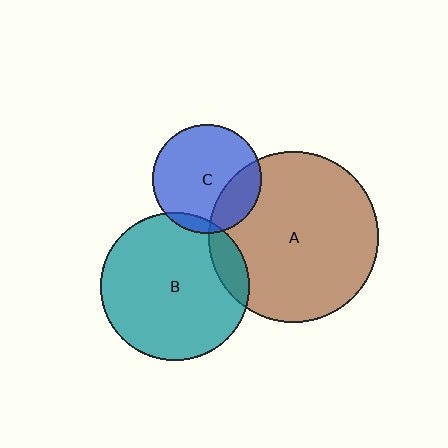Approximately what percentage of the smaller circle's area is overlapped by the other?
Approximately 10%.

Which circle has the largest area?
Circle A (brown).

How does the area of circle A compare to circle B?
Approximately 1.3 times.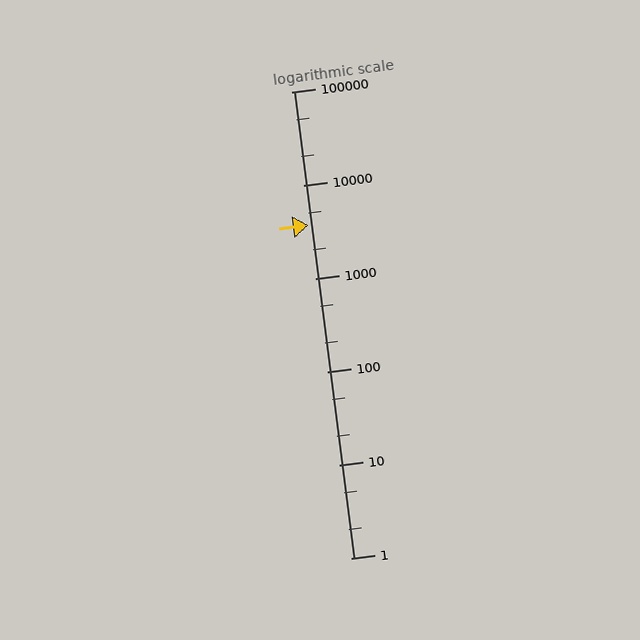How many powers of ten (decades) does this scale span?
The scale spans 5 decades, from 1 to 100000.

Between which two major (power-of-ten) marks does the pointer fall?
The pointer is between 1000 and 10000.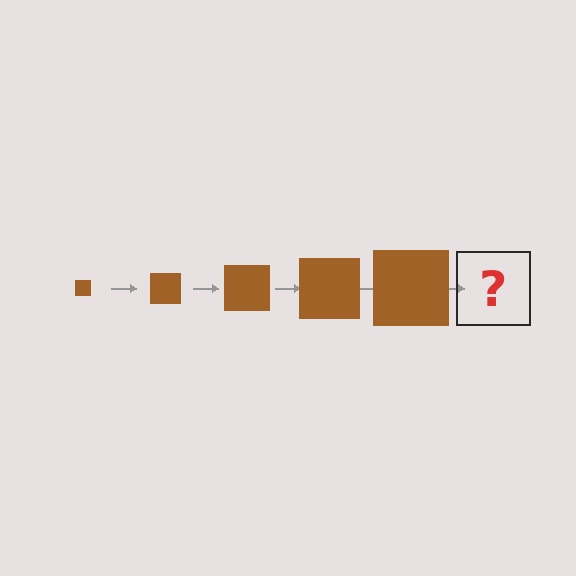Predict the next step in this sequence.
The next step is a brown square, larger than the previous one.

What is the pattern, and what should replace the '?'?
The pattern is that the square gets progressively larger each step. The '?' should be a brown square, larger than the previous one.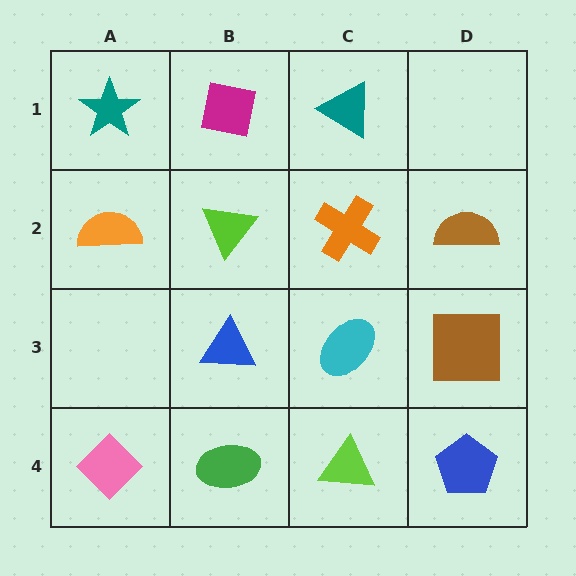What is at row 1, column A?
A teal star.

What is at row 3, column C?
A cyan ellipse.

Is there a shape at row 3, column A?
No, that cell is empty.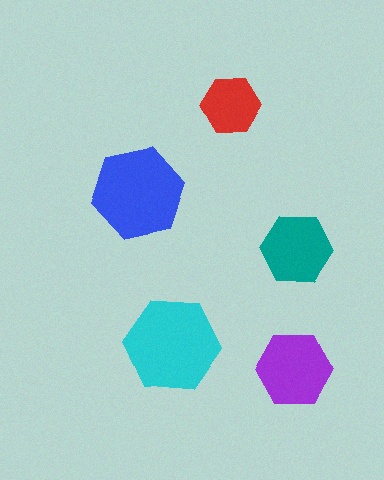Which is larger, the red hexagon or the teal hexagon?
The teal one.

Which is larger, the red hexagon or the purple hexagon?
The purple one.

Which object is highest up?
The red hexagon is topmost.